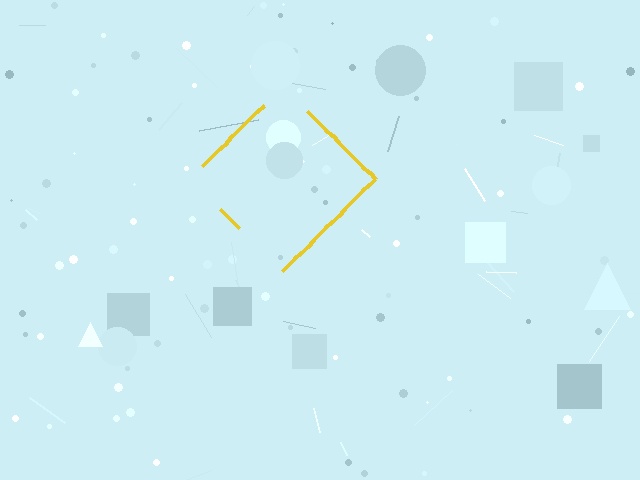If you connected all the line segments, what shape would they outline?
They would outline a diamond.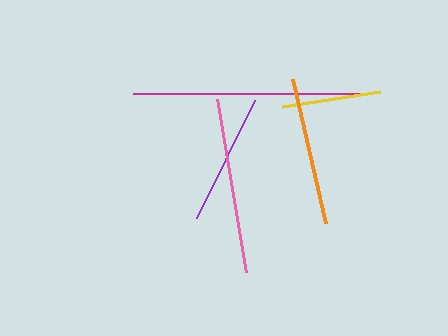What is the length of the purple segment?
The purple segment is approximately 132 pixels long.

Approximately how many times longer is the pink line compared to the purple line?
The pink line is approximately 1.3 times the length of the purple line.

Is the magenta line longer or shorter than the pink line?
The magenta line is longer than the pink line.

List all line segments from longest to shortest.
From longest to shortest: magenta, pink, orange, purple, yellow.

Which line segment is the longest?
The magenta line is the longest at approximately 228 pixels.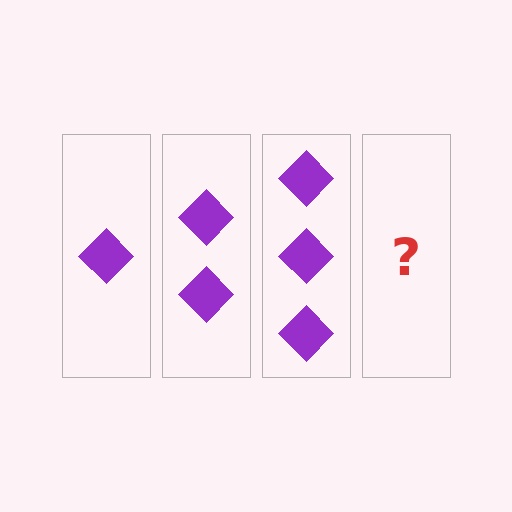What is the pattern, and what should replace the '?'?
The pattern is that each step adds one more diamond. The '?' should be 4 diamonds.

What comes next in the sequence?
The next element should be 4 diamonds.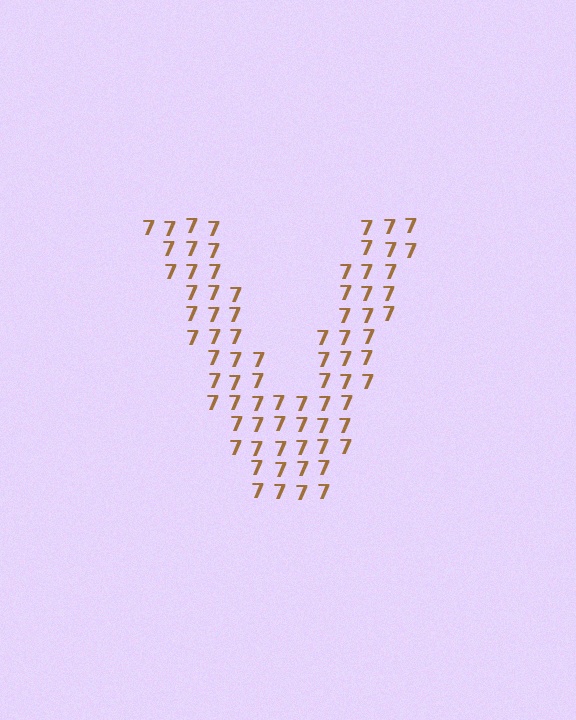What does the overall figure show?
The overall figure shows the letter V.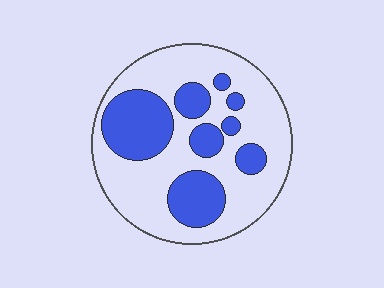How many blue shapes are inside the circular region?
8.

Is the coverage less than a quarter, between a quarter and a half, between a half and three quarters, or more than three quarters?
Between a quarter and a half.